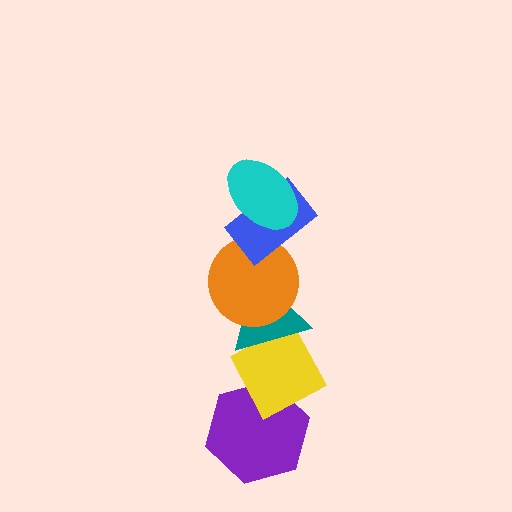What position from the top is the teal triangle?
The teal triangle is 4th from the top.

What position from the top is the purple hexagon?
The purple hexagon is 6th from the top.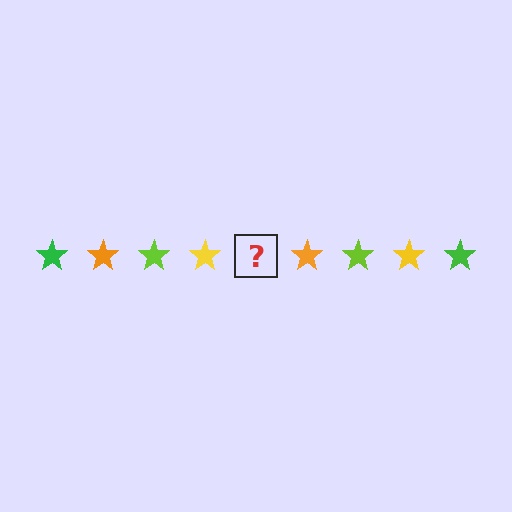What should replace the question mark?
The question mark should be replaced with a green star.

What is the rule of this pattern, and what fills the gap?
The rule is that the pattern cycles through green, orange, lime, yellow stars. The gap should be filled with a green star.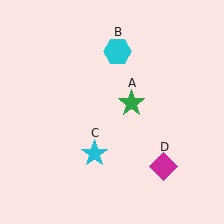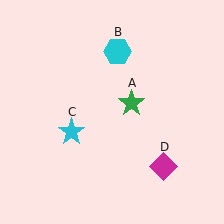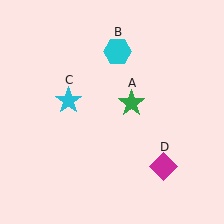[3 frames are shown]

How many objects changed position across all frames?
1 object changed position: cyan star (object C).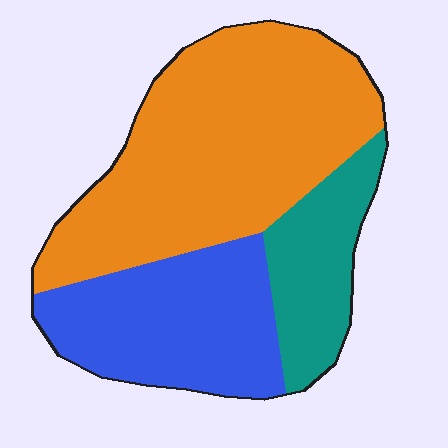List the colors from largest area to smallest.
From largest to smallest: orange, blue, teal.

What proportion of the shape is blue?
Blue takes up about one third (1/3) of the shape.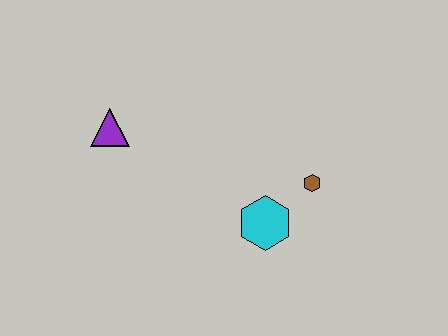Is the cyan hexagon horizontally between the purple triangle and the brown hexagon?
Yes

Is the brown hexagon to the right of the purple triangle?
Yes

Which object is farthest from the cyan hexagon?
The purple triangle is farthest from the cyan hexagon.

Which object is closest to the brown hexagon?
The cyan hexagon is closest to the brown hexagon.